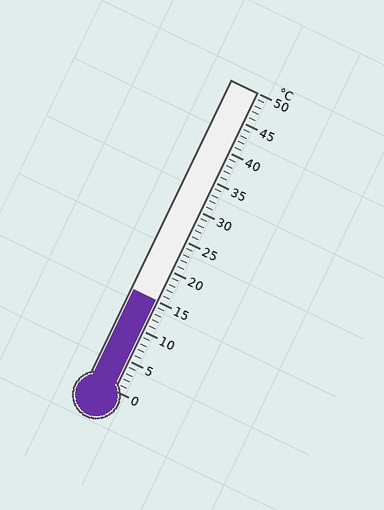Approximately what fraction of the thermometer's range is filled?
The thermometer is filled to approximately 30% of its range.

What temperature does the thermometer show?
The thermometer shows approximately 15°C.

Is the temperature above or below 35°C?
The temperature is below 35°C.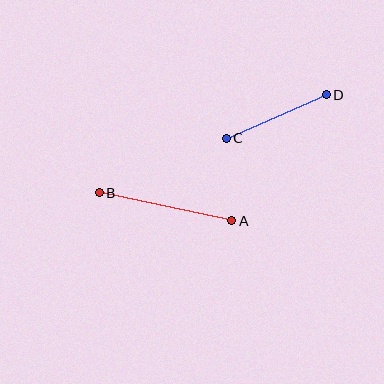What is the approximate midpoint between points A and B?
The midpoint is at approximately (165, 207) pixels.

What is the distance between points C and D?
The distance is approximately 109 pixels.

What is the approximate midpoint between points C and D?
The midpoint is at approximately (276, 116) pixels.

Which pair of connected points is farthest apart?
Points A and B are farthest apart.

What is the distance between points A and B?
The distance is approximately 135 pixels.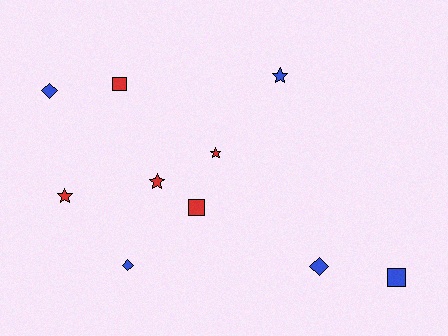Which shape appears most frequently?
Star, with 4 objects.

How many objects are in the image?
There are 10 objects.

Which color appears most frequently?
Red, with 5 objects.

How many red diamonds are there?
There are no red diamonds.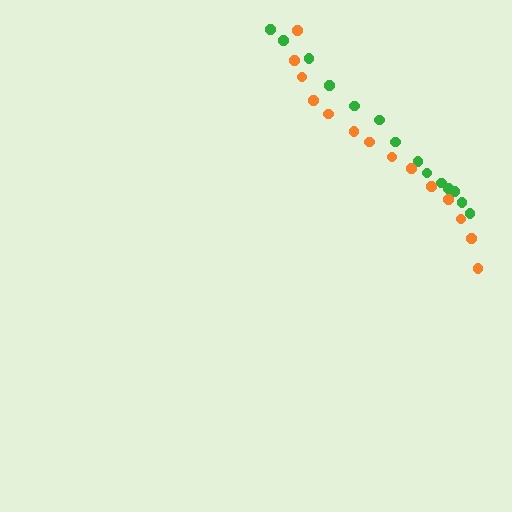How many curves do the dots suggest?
There are 2 distinct paths.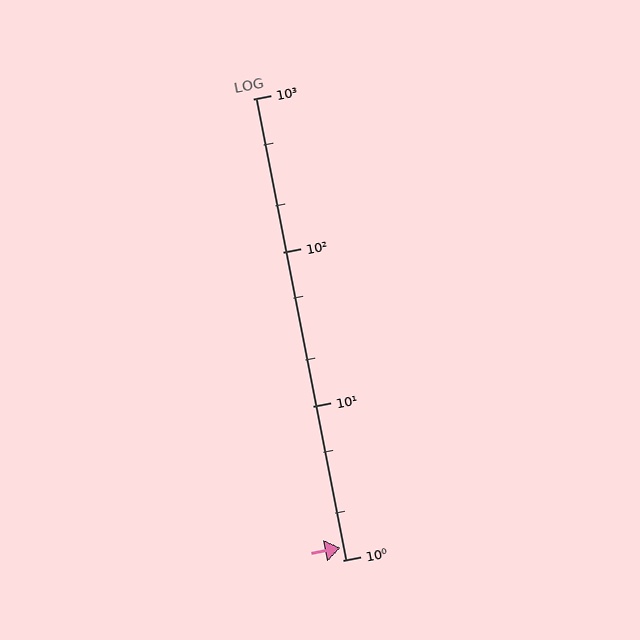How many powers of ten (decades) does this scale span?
The scale spans 3 decades, from 1 to 1000.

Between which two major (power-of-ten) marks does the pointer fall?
The pointer is between 1 and 10.